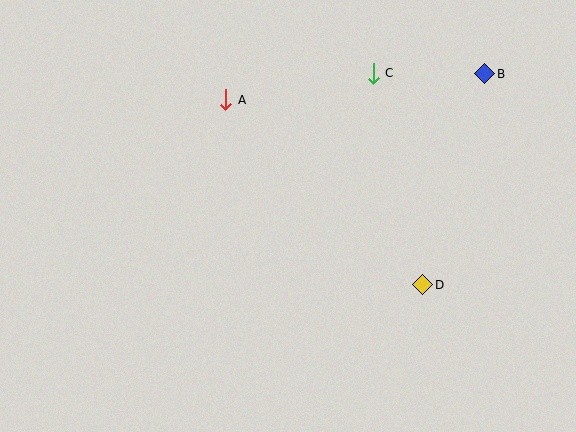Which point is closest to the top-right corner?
Point B is closest to the top-right corner.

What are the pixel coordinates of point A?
Point A is at (226, 100).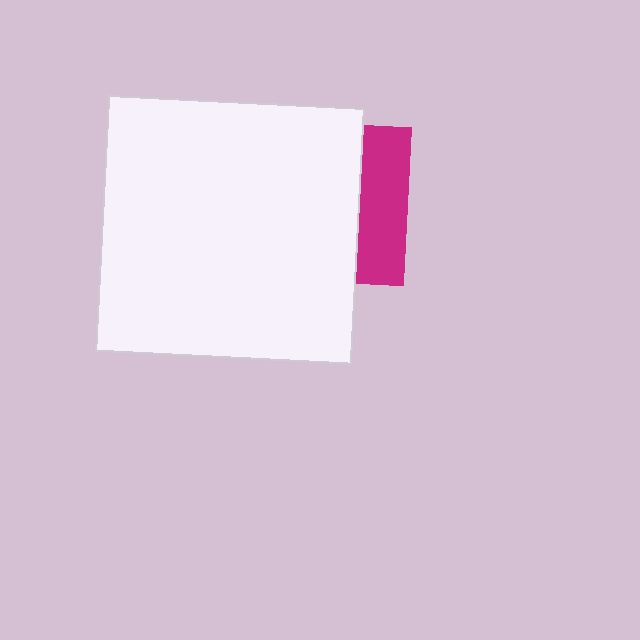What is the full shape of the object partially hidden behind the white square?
The partially hidden object is a magenta square.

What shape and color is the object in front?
The object in front is a white square.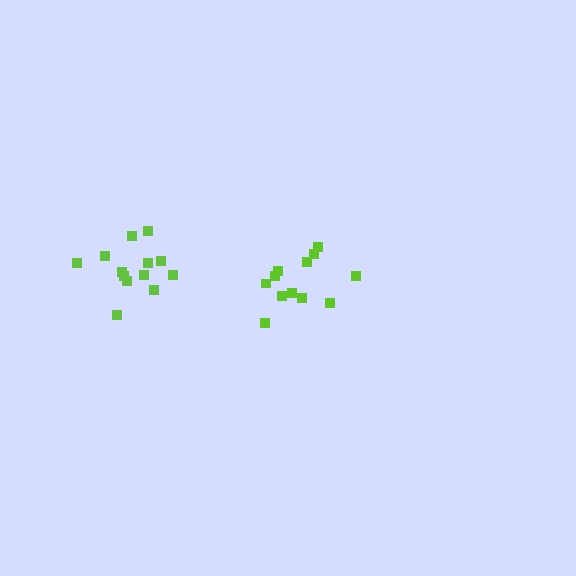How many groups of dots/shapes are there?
There are 2 groups.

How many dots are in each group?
Group 1: 13 dots, Group 2: 12 dots (25 total).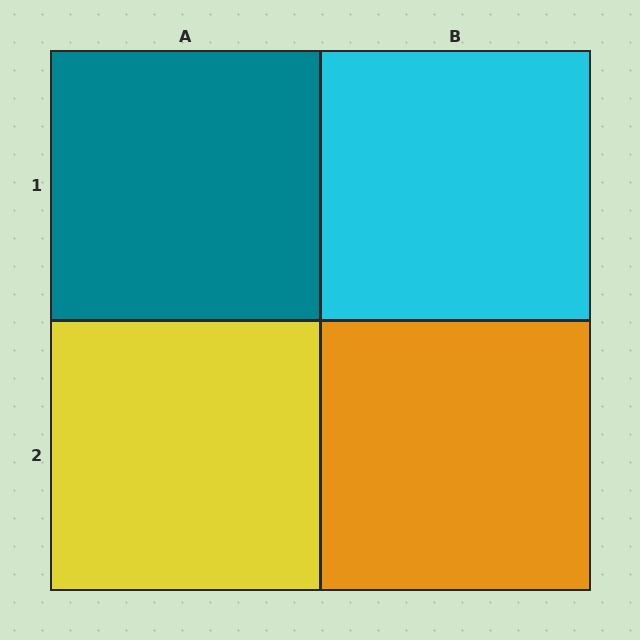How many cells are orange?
1 cell is orange.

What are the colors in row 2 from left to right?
Yellow, orange.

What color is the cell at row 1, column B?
Cyan.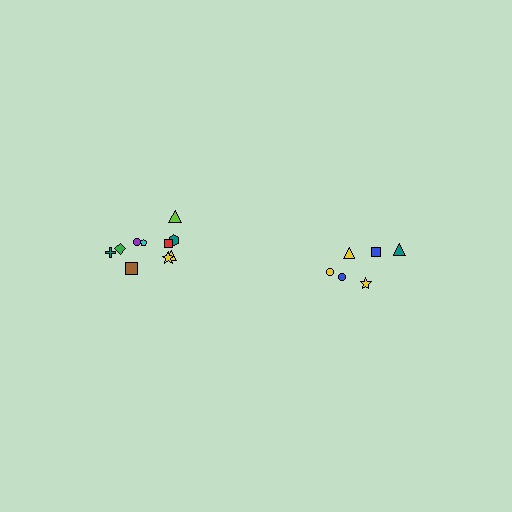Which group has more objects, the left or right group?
The left group.